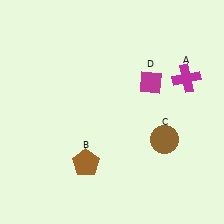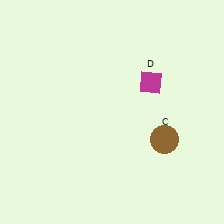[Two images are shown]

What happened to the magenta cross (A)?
The magenta cross (A) was removed in Image 2. It was in the top-right area of Image 1.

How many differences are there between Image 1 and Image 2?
There are 2 differences between the two images.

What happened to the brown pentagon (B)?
The brown pentagon (B) was removed in Image 2. It was in the bottom-left area of Image 1.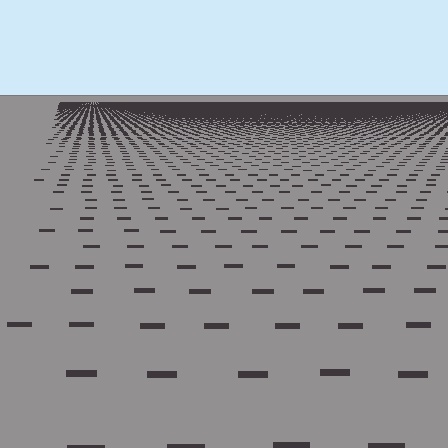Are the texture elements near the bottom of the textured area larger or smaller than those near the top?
Larger. Near the bottom, elements are closer to the viewer and appear at a bigger on-screen size.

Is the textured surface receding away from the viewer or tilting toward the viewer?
The surface is receding away from the viewer. Texture elements get smaller and denser toward the top.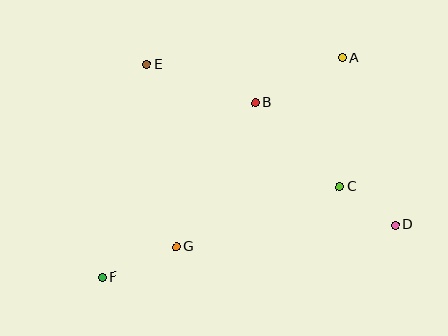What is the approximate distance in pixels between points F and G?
The distance between F and G is approximately 80 pixels.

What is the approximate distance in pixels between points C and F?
The distance between C and F is approximately 254 pixels.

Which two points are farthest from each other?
Points A and F are farthest from each other.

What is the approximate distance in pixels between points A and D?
The distance between A and D is approximately 175 pixels.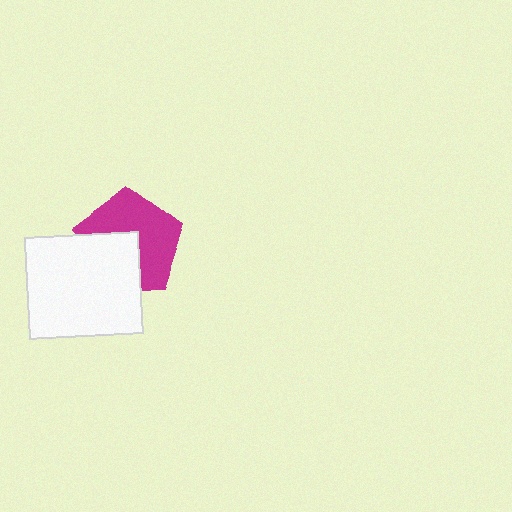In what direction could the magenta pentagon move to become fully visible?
The magenta pentagon could move toward the upper-right. That would shift it out from behind the white rectangle entirely.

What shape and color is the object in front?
The object in front is a white rectangle.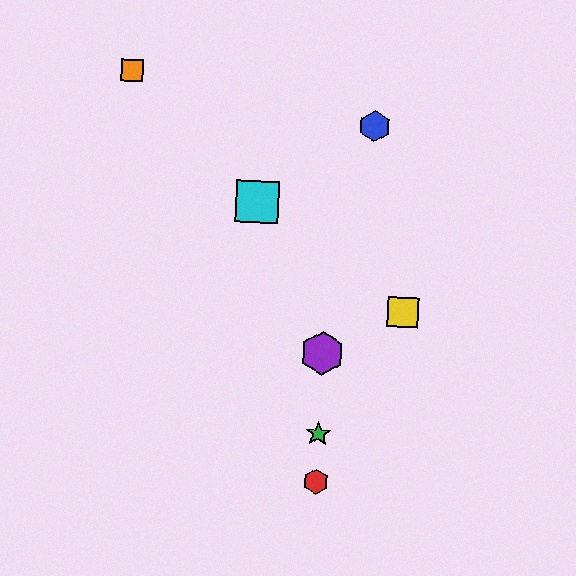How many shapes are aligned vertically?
3 shapes (the red hexagon, the green star, the purple hexagon) are aligned vertically.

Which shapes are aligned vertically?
The red hexagon, the green star, the purple hexagon are aligned vertically.